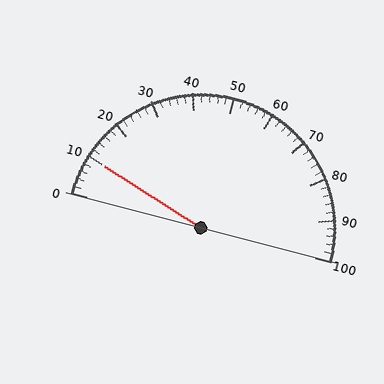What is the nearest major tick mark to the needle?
The nearest major tick mark is 10.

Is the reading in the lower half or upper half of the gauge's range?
The reading is in the lower half of the range (0 to 100).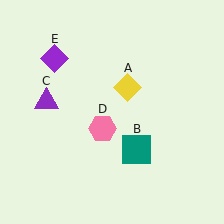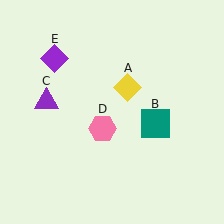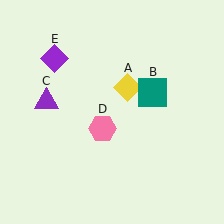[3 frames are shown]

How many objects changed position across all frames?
1 object changed position: teal square (object B).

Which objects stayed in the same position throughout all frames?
Yellow diamond (object A) and purple triangle (object C) and pink hexagon (object D) and purple diamond (object E) remained stationary.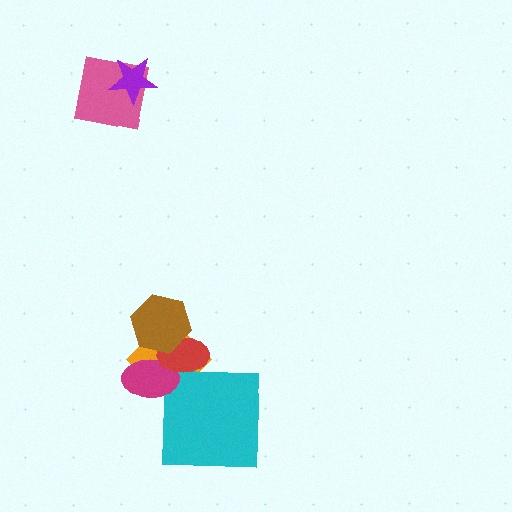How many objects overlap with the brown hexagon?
2 objects overlap with the brown hexagon.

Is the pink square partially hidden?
Yes, it is partially covered by another shape.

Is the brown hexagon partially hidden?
No, no other shape covers it.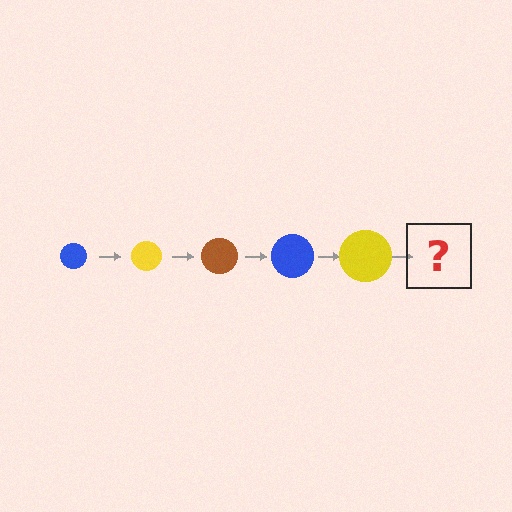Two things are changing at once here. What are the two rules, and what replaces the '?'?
The two rules are that the circle grows larger each step and the color cycles through blue, yellow, and brown. The '?' should be a brown circle, larger than the previous one.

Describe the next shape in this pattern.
It should be a brown circle, larger than the previous one.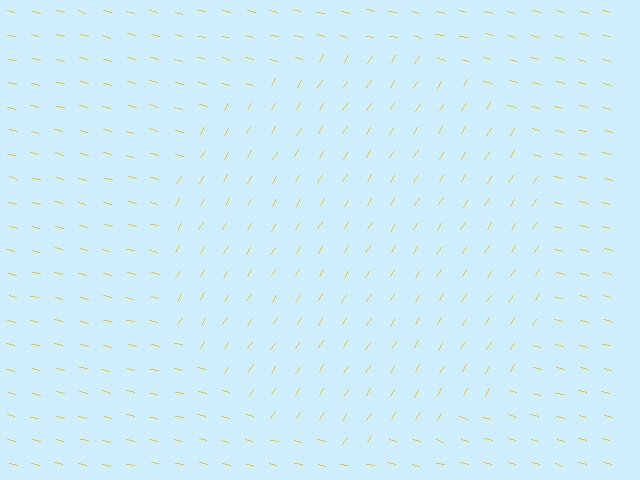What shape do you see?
I see a circle.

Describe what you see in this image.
The image is filled with small yellow line segments. A circle region in the image has lines oriented differently from the surrounding lines, creating a visible texture boundary.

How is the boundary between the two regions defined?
The boundary is defined purely by a change in line orientation (approximately 71 degrees difference). All lines are the same color and thickness.